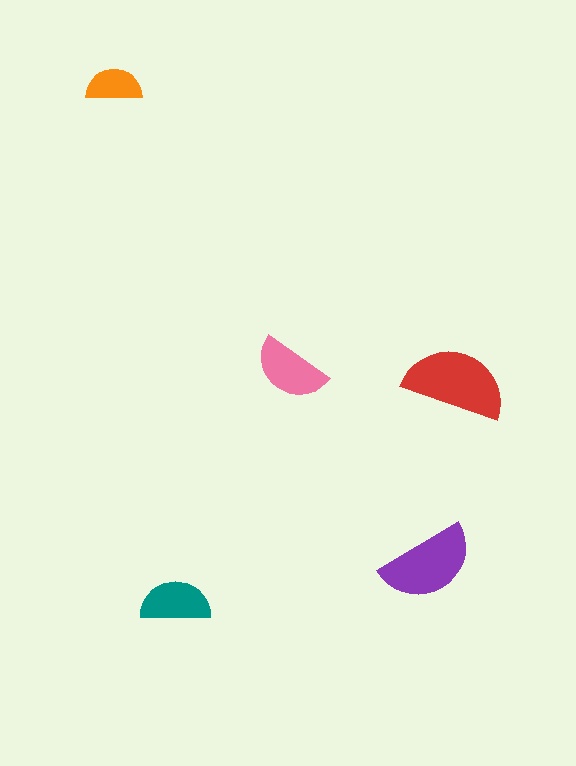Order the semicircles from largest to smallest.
the red one, the purple one, the pink one, the teal one, the orange one.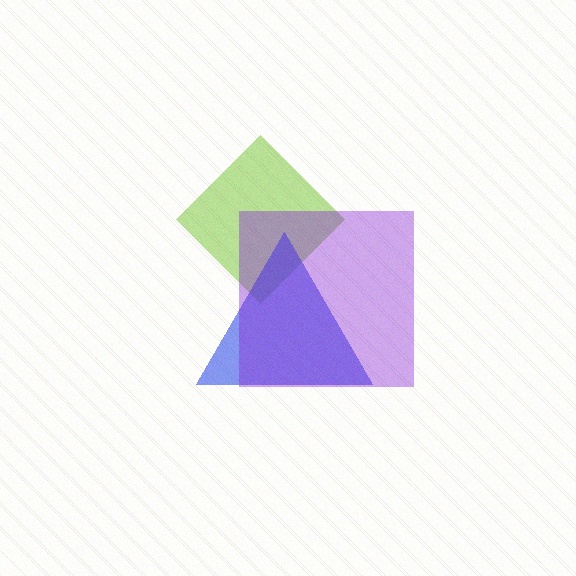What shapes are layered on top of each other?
The layered shapes are: a lime diamond, a blue triangle, a purple square.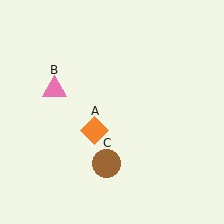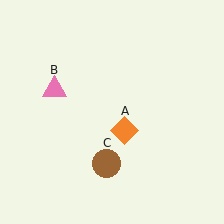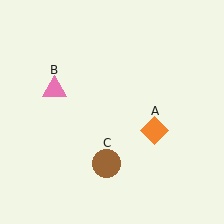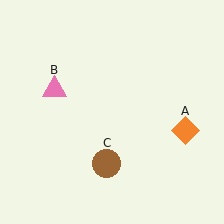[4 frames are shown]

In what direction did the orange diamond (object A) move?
The orange diamond (object A) moved right.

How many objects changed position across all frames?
1 object changed position: orange diamond (object A).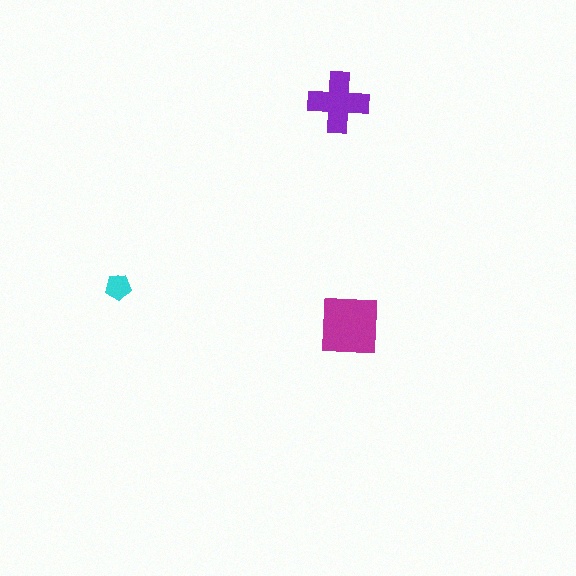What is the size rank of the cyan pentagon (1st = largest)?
3rd.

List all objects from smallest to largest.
The cyan pentagon, the purple cross, the magenta square.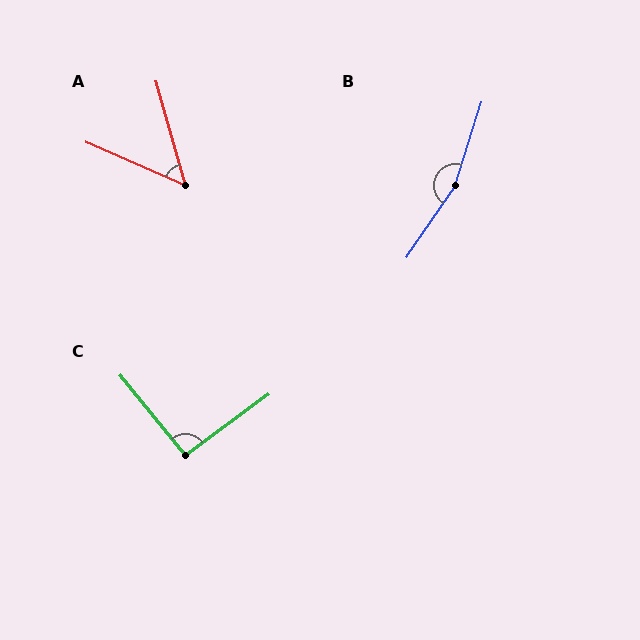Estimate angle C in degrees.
Approximately 92 degrees.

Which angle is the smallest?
A, at approximately 51 degrees.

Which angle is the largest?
B, at approximately 163 degrees.